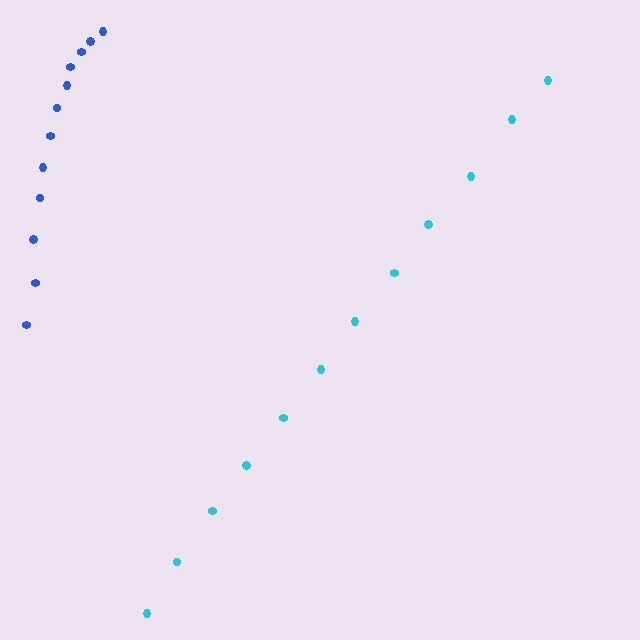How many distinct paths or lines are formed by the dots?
There are 2 distinct paths.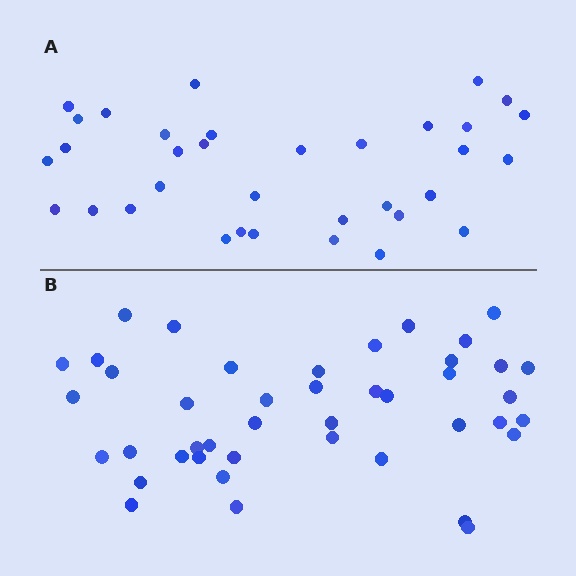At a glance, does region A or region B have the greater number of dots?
Region B (the bottom region) has more dots.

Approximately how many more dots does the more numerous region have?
Region B has roughly 8 or so more dots than region A.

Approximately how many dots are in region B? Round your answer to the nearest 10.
About 40 dots. (The exact count is 43, which rounds to 40.)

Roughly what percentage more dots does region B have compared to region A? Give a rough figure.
About 25% more.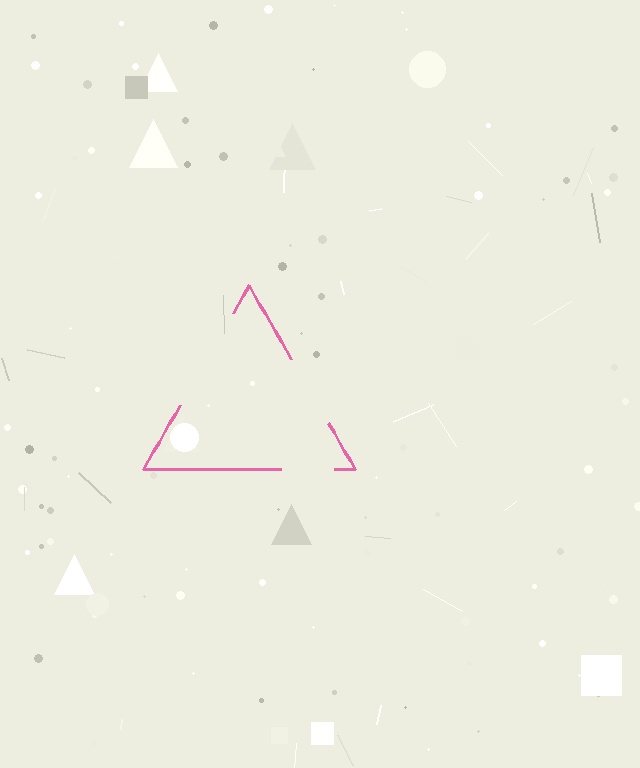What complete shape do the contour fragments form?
The contour fragments form a triangle.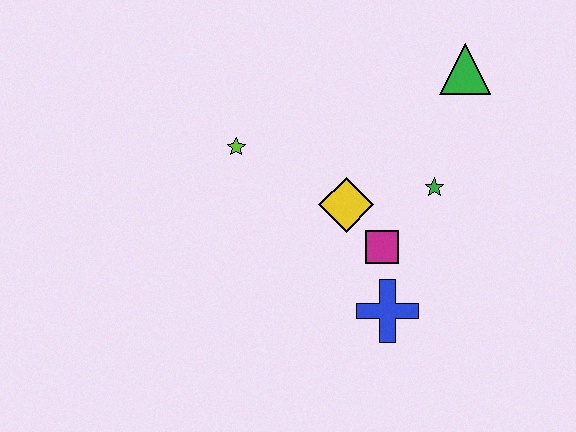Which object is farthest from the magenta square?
The green triangle is farthest from the magenta square.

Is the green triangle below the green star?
No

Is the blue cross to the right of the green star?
No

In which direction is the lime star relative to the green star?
The lime star is to the left of the green star.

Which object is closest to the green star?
The magenta square is closest to the green star.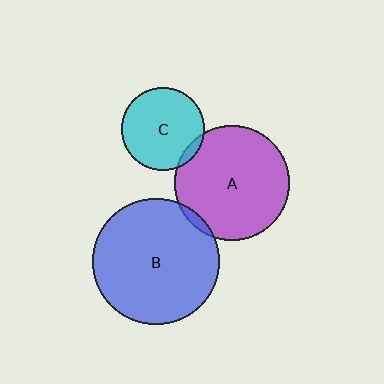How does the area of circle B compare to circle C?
Approximately 2.3 times.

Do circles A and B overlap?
Yes.